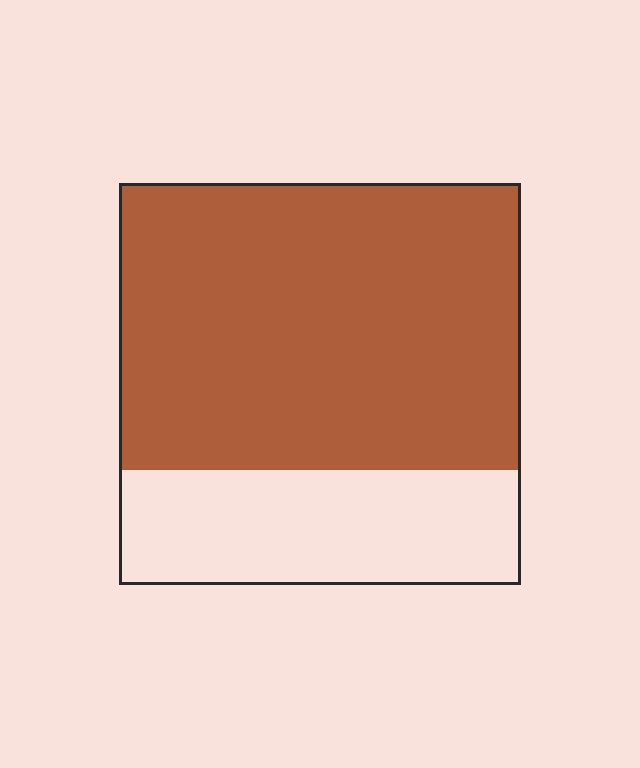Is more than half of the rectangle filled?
Yes.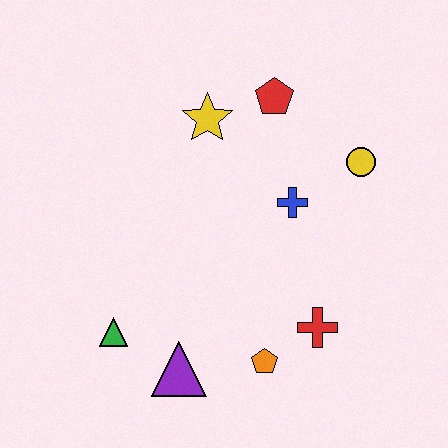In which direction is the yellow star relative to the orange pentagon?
The yellow star is above the orange pentagon.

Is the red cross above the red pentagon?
No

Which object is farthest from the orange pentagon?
The red pentagon is farthest from the orange pentagon.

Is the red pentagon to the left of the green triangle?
No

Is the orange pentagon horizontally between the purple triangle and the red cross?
Yes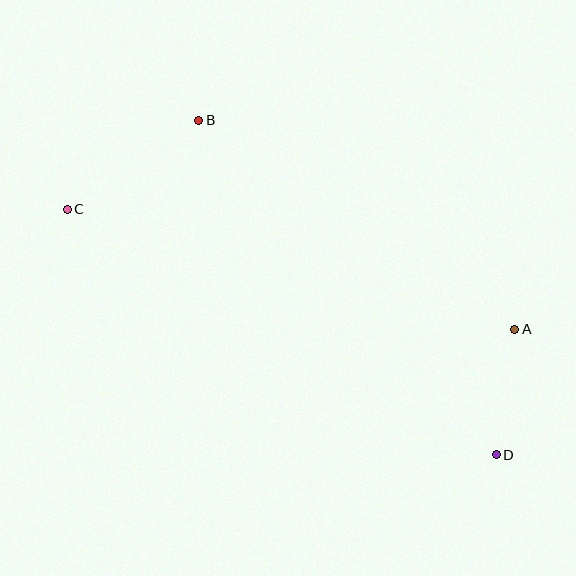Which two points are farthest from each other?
Points C and D are farthest from each other.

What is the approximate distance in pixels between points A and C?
The distance between A and C is approximately 463 pixels.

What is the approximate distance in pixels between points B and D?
The distance between B and D is approximately 448 pixels.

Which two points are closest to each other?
Points A and D are closest to each other.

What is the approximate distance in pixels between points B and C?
The distance between B and C is approximately 159 pixels.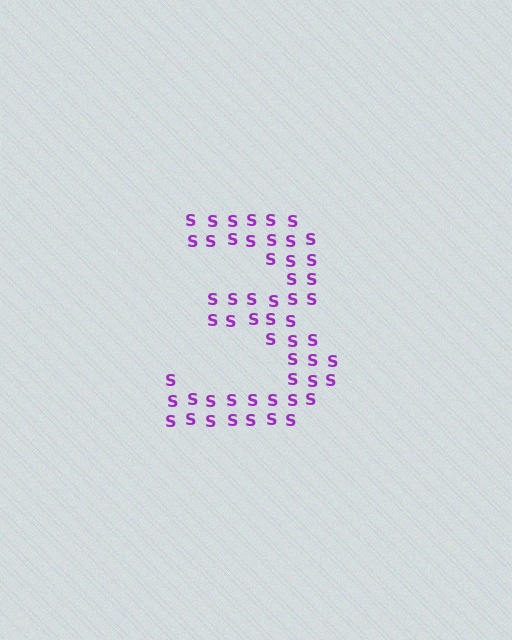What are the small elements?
The small elements are letter S's.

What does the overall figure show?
The overall figure shows the digit 3.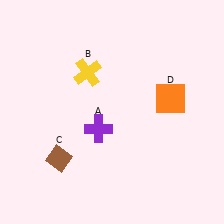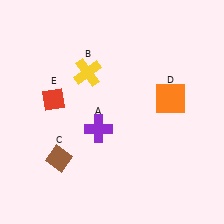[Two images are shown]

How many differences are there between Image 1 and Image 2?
There is 1 difference between the two images.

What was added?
A red diamond (E) was added in Image 2.